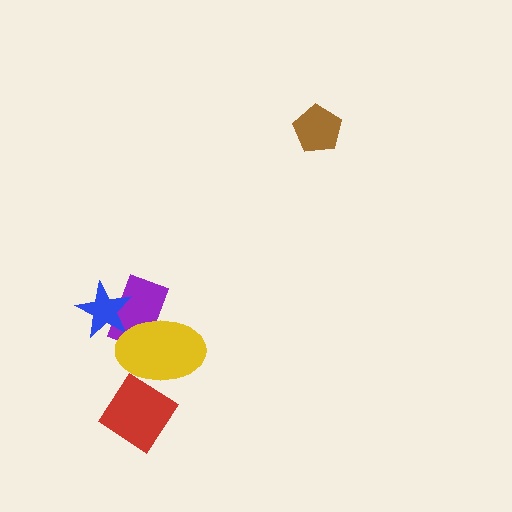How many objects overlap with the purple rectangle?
2 objects overlap with the purple rectangle.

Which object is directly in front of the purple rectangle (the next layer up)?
The blue star is directly in front of the purple rectangle.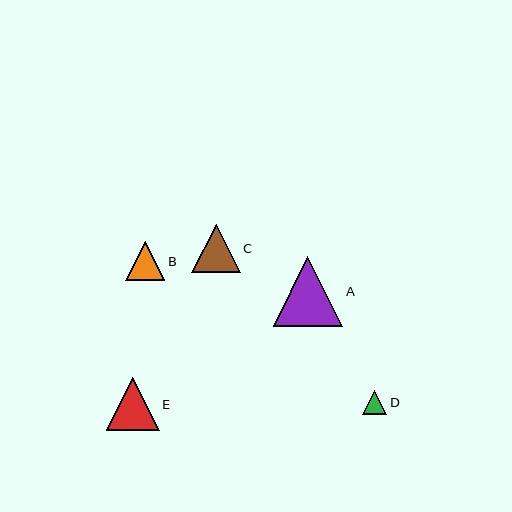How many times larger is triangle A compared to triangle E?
Triangle A is approximately 1.3 times the size of triangle E.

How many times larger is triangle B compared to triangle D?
Triangle B is approximately 1.6 times the size of triangle D.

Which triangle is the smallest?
Triangle D is the smallest with a size of approximately 25 pixels.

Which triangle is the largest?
Triangle A is the largest with a size of approximately 69 pixels.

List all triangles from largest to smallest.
From largest to smallest: A, E, C, B, D.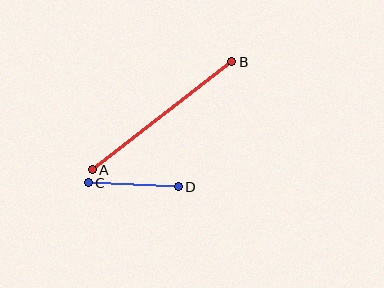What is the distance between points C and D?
The distance is approximately 90 pixels.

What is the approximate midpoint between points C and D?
The midpoint is at approximately (133, 185) pixels.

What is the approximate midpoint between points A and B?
The midpoint is at approximately (162, 116) pixels.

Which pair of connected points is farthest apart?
Points A and B are farthest apart.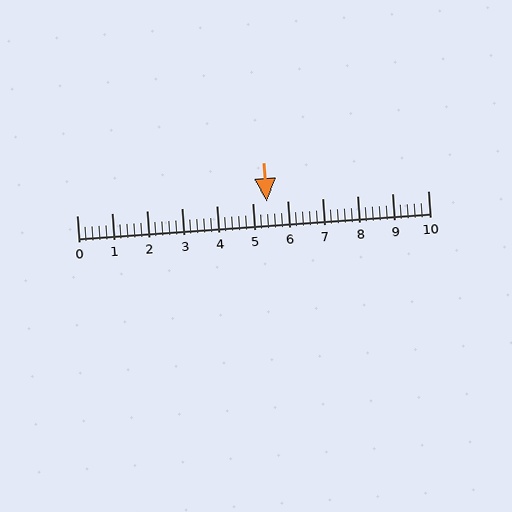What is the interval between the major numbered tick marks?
The major tick marks are spaced 1 units apart.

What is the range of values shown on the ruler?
The ruler shows values from 0 to 10.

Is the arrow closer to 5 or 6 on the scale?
The arrow is closer to 5.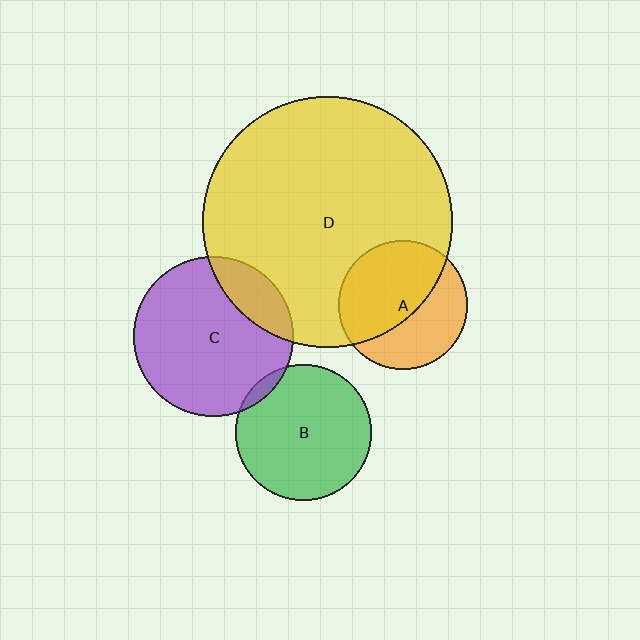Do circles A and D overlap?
Yes.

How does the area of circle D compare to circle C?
Approximately 2.4 times.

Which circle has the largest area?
Circle D (yellow).